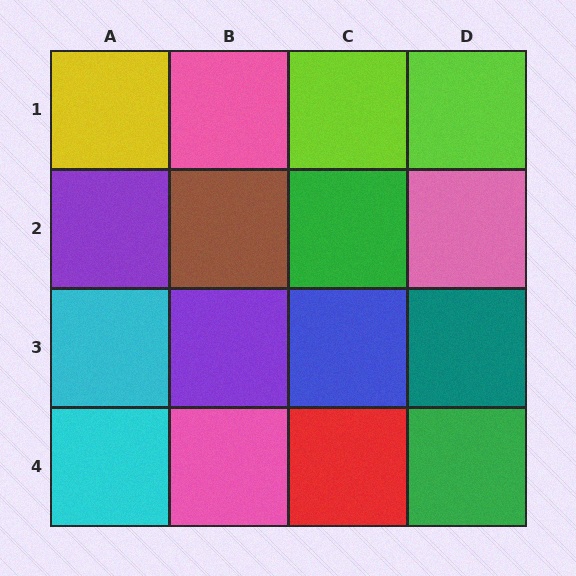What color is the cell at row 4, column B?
Pink.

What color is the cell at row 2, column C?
Green.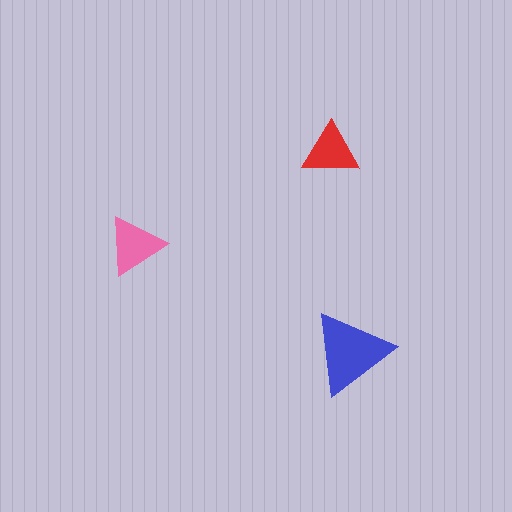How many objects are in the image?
There are 3 objects in the image.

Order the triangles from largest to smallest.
the blue one, the pink one, the red one.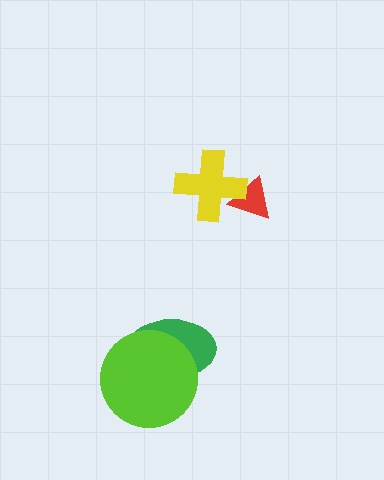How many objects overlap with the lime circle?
1 object overlaps with the lime circle.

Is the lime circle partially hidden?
No, no other shape covers it.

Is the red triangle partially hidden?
Yes, it is partially covered by another shape.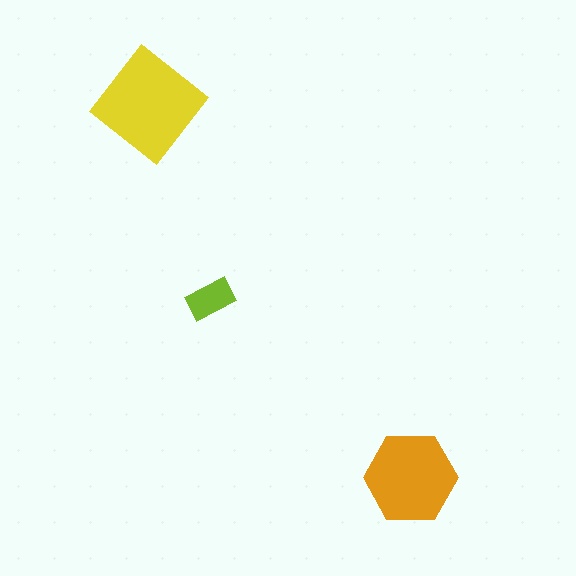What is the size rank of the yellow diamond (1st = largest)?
1st.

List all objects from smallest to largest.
The lime rectangle, the orange hexagon, the yellow diamond.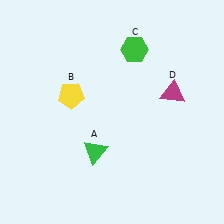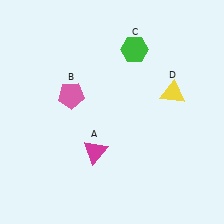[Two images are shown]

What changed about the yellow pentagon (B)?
In Image 1, B is yellow. In Image 2, it changed to pink.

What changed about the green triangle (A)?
In Image 1, A is green. In Image 2, it changed to magenta.